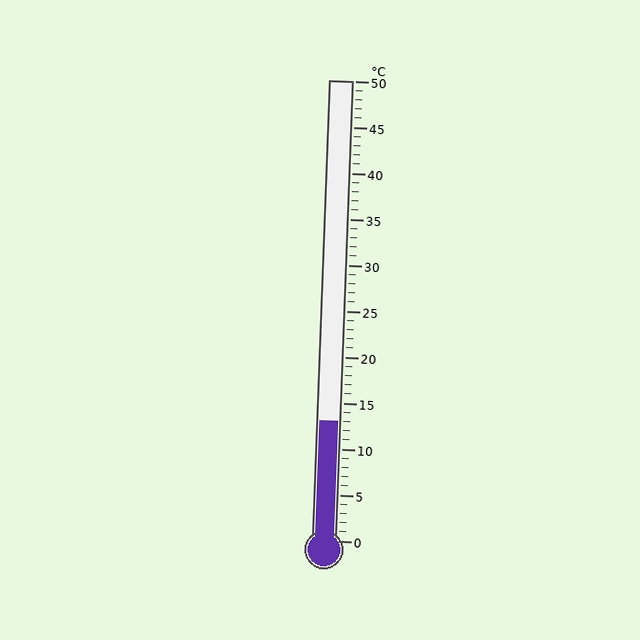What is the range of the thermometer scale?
The thermometer scale ranges from 0°C to 50°C.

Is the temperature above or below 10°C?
The temperature is above 10°C.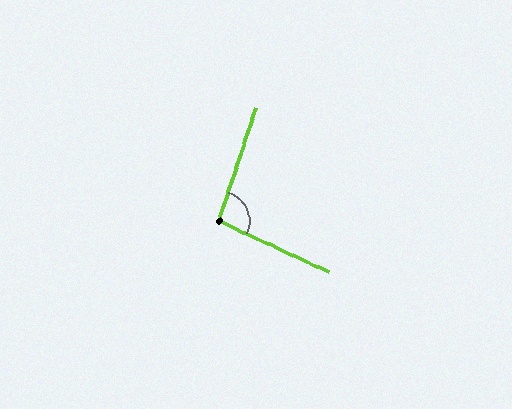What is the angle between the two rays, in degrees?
Approximately 97 degrees.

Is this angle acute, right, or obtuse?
It is obtuse.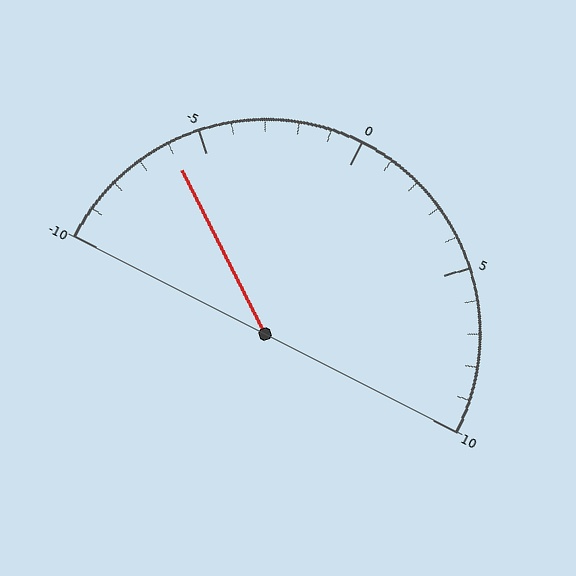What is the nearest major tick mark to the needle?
The nearest major tick mark is -5.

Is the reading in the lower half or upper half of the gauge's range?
The reading is in the lower half of the range (-10 to 10).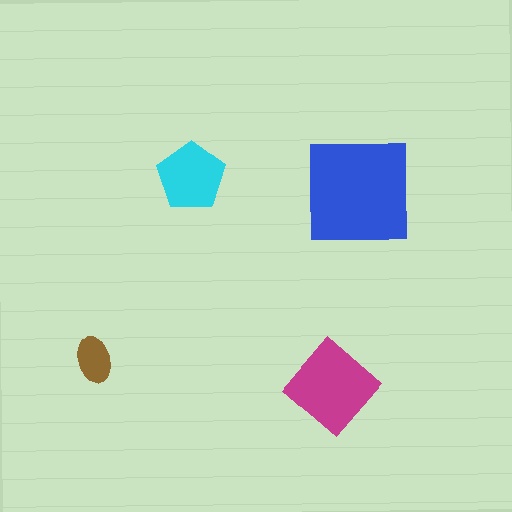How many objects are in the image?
There are 4 objects in the image.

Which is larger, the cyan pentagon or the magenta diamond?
The magenta diamond.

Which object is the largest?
The blue square.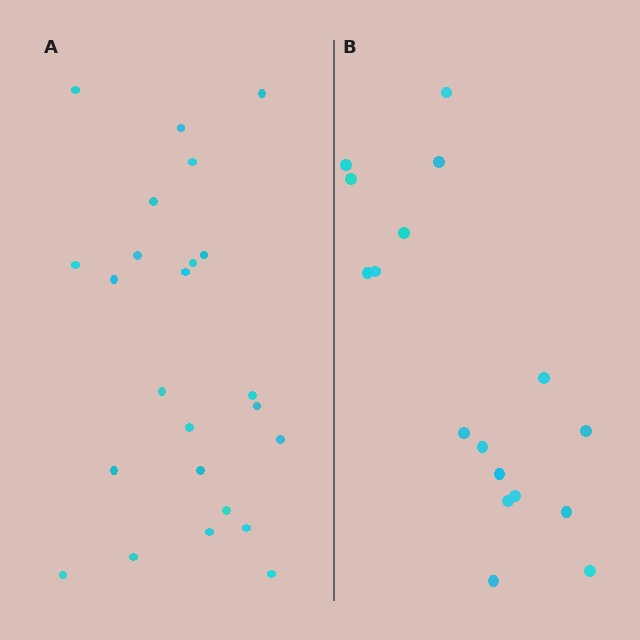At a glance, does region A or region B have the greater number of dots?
Region A (the left region) has more dots.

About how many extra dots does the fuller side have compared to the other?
Region A has roughly 8 or so more dots than region B.